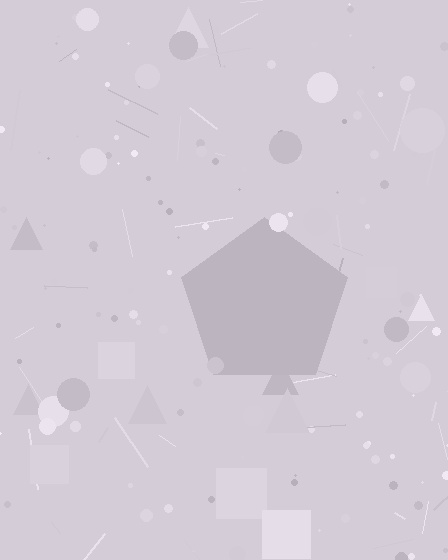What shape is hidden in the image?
A pentagon is hidden in the image.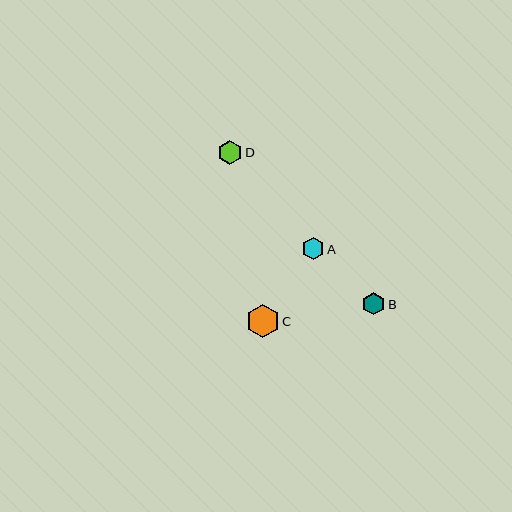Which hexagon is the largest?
Hexagon C is the largest with a size of approximately 33 pixels.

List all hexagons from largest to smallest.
From largest to smallest: C, D, A, B.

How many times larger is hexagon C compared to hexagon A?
Hexagon C is approximately 1.5 times the size of hexagon A.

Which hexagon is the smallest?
Hexagon B is the smallest with a size of approximately 22 pixels.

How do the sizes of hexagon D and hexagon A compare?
Hexagon D and hexagon A are approximately the same size.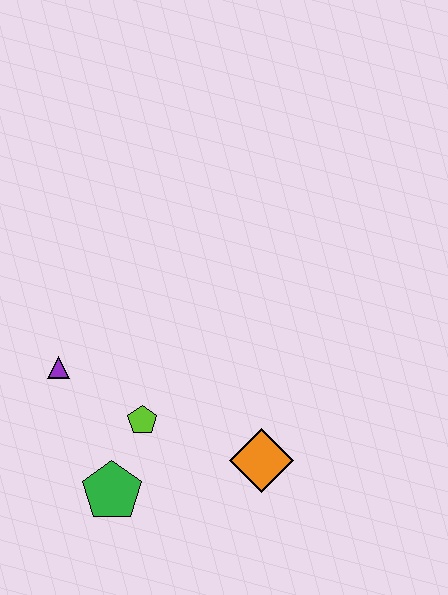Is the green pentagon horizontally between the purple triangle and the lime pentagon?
Yes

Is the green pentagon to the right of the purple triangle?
Yes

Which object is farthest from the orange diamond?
The purple triangle is farthest from the orange diamond.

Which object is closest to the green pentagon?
The lime pentagon is closest to the green pentagon.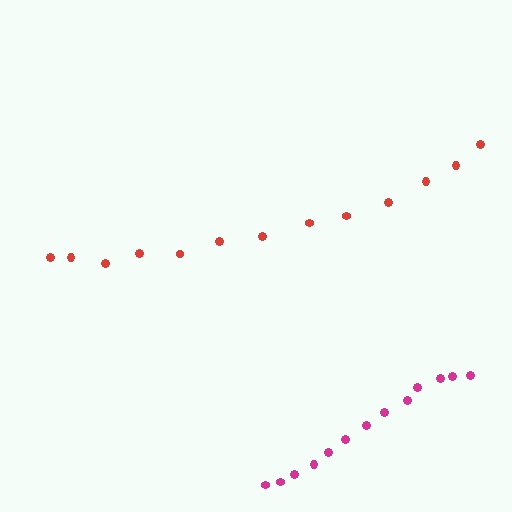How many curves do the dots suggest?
There are 2 distinct paths.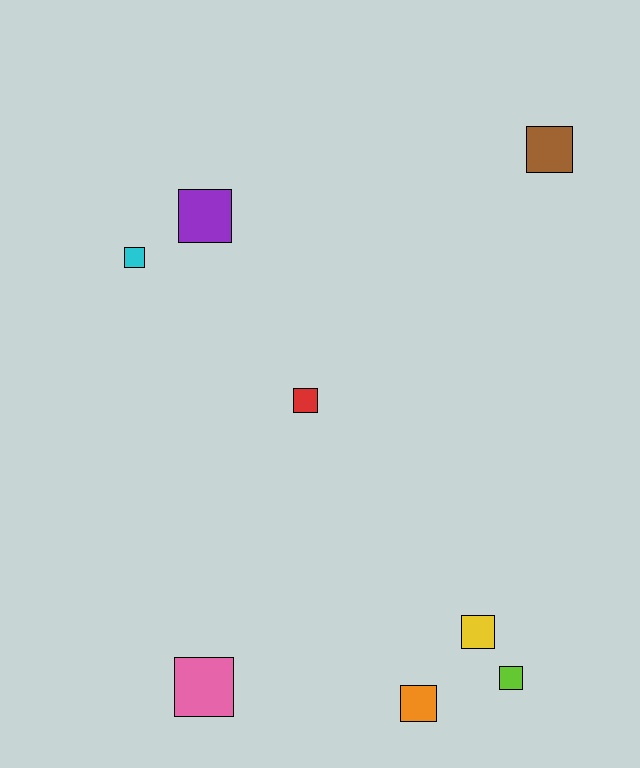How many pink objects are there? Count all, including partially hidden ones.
There is 1 pink object.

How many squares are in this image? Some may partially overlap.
There are 8 squares.